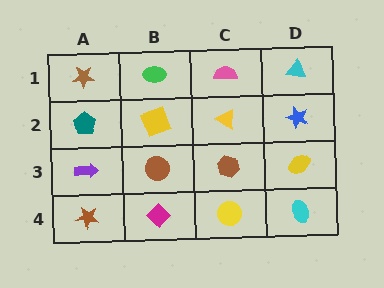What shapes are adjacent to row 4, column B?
A brown circle (row 3, column B), a brown star (row 4, column A), a yellow circle (row 4, column C).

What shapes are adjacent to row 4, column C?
A brown hexagon (row 3, column C), a magenta diamond (row 4, column B), a cyan ellipse (row 4, column D).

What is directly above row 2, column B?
A green ellipse.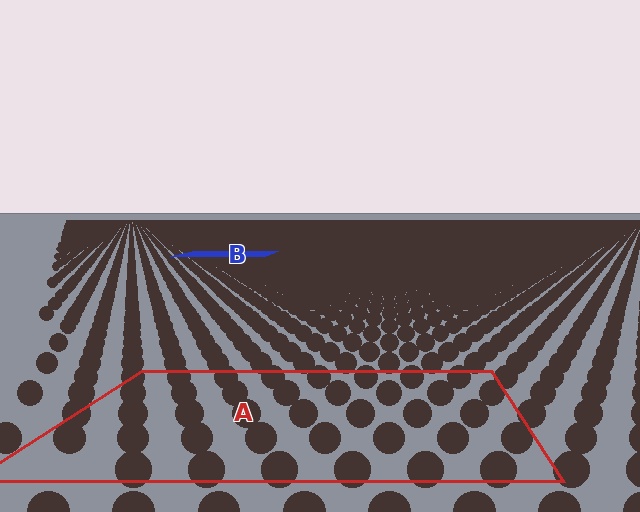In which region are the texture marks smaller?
The texture marks are smaller in region B, because it is farther away.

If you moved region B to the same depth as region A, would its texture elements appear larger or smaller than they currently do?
They would appear larger. At a closer depth, the same texture elements are projected at a bigger on-screen size.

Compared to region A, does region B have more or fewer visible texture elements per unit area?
Region B has more texture elements per unit area — they are packed more densely because it is farther away.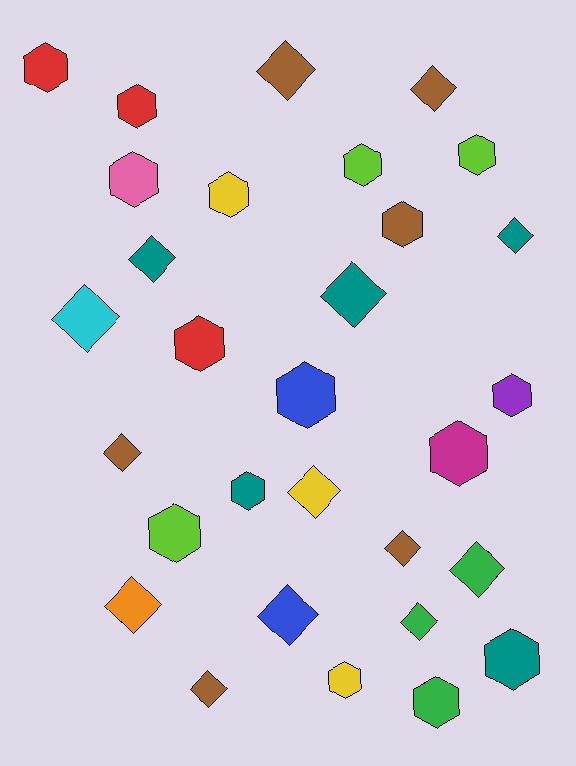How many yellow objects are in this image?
There are 3 yellow objects.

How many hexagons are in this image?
There are 16 hexagons.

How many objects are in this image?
There are 30 objects.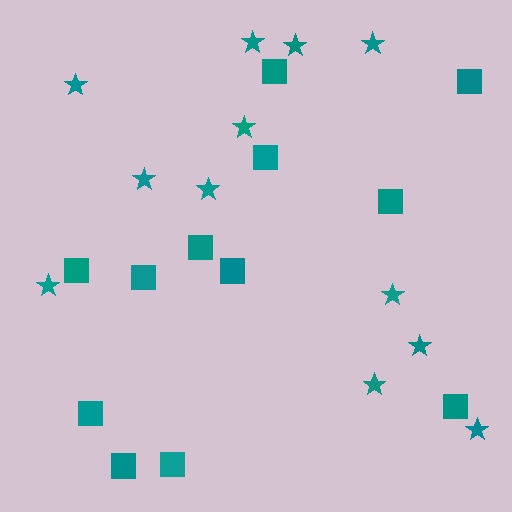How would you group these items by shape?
There are 2 groups: one group of stars (12) and one group of squares (12).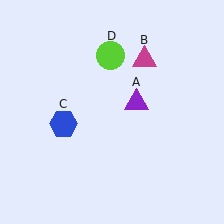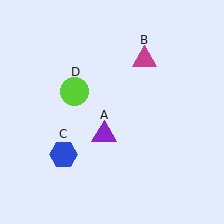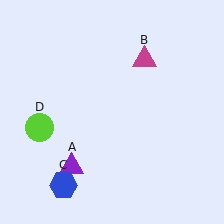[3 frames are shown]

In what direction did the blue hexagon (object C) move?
The blue hexagon (object C) moved down.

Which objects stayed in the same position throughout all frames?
Magenta triangle (object B) remained stationary.